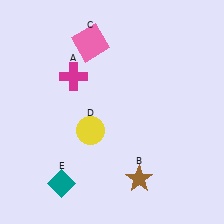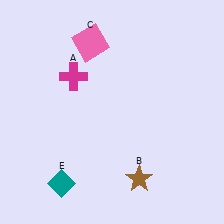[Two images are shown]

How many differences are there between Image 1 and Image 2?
There is 1 difference between the two images.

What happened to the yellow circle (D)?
The yellow circle (D) was removed in Image 2. It was in the bottom-left area of Image 1.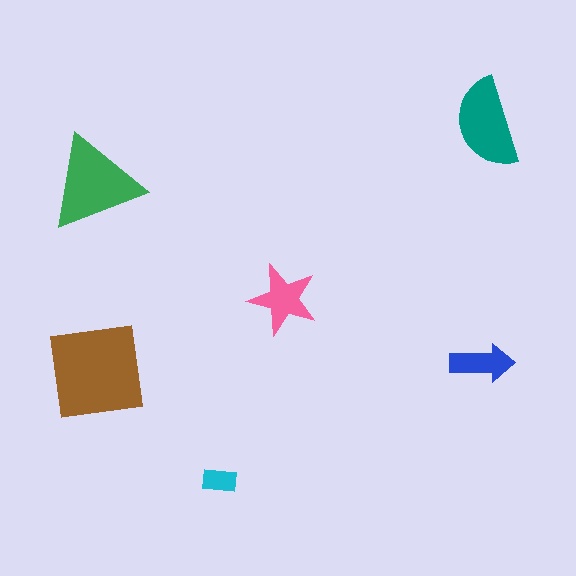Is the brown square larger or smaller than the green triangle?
Larger.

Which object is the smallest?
The cyan rectangle.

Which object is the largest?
The brown square.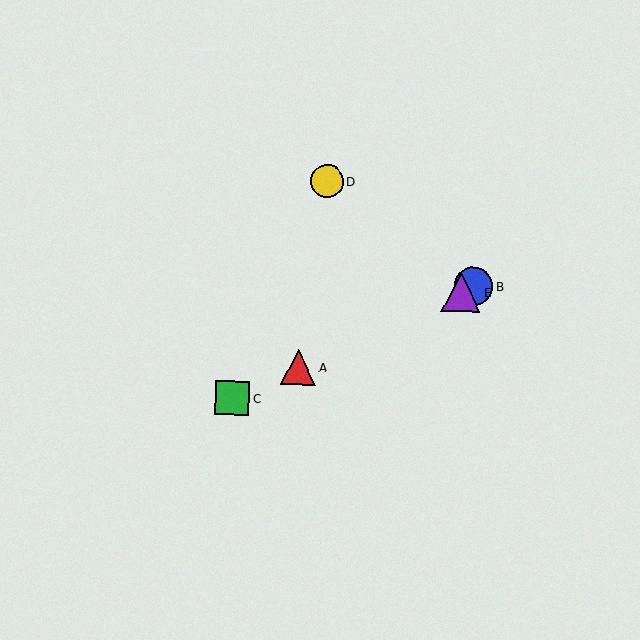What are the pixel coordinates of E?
Object E is at (461, 292).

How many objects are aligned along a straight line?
4 objects (A, B, C, E) are aligned along a straight line.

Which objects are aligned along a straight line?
Objects A, B, C, E are aligned along a straight line.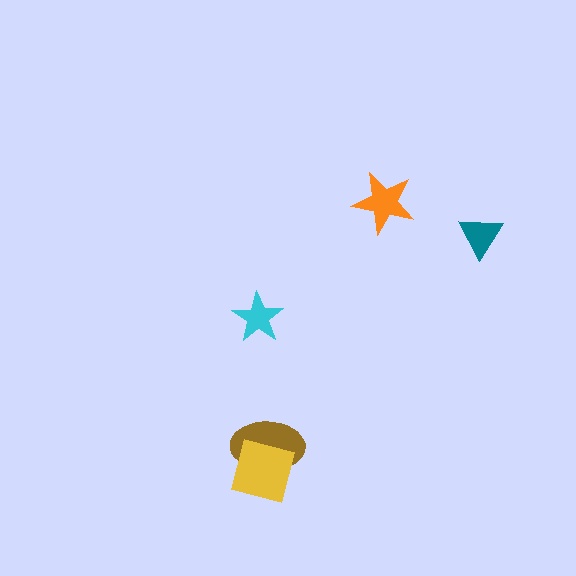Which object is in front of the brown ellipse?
The yellow square is in front of the brown ellipse.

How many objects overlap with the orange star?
0 objects overlap with the orange star.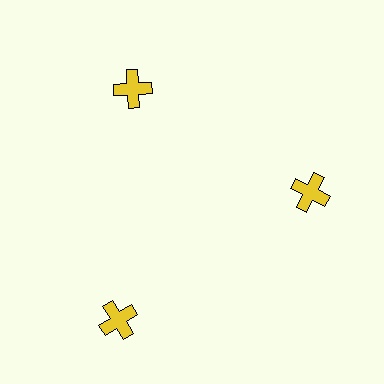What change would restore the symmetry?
The symmetry would be restored by moving it inward, back onto the ring so that all 3 crosses sit at equal angles and equal distance from the center.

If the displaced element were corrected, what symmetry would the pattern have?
It would have 3-fold rotational symmetry — the pattern would map onto itself every 120 degrees.